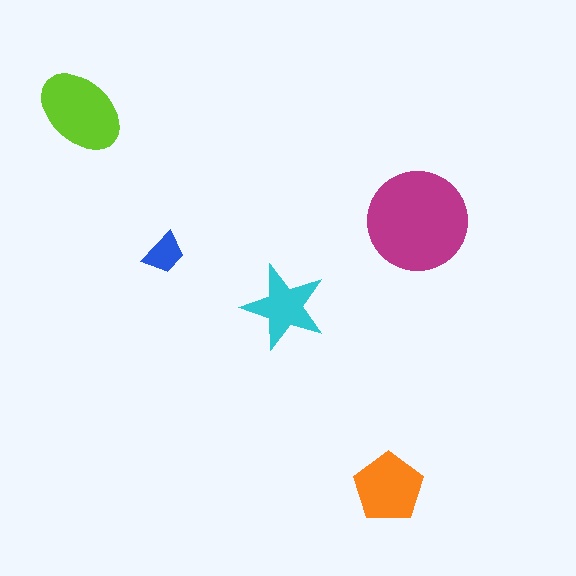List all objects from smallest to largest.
The blue trapezoid, the cyan star, the orange pentagon, the lime ellipse, the magenta circle.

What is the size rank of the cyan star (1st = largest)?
4th.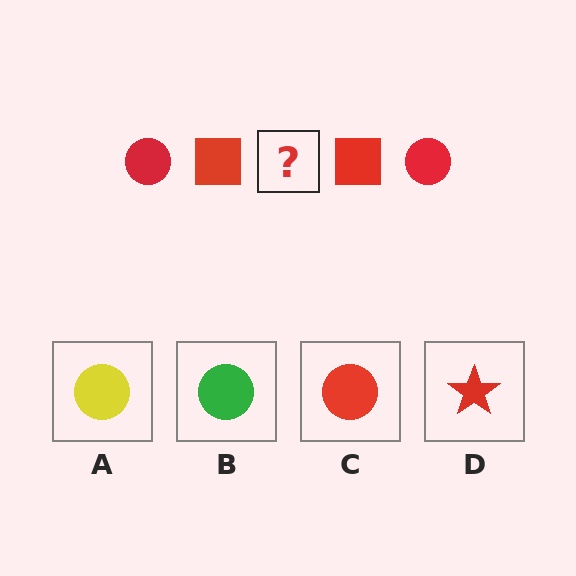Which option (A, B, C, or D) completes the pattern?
C.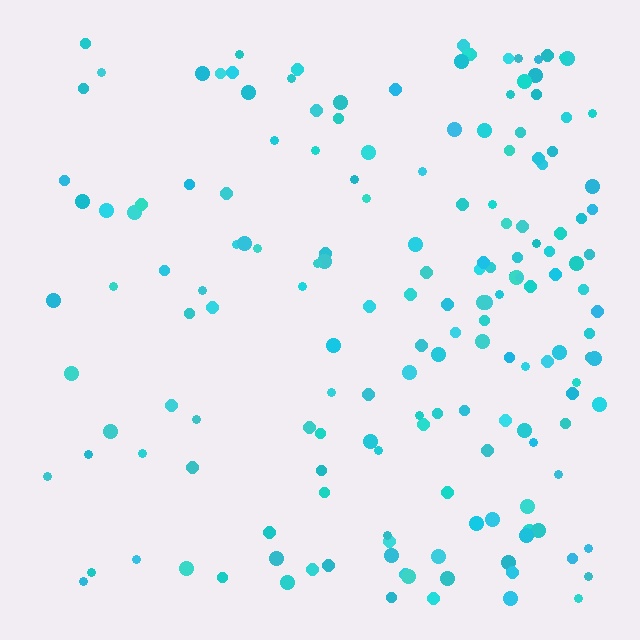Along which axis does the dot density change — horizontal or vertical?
Horizontal.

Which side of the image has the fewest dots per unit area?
The left.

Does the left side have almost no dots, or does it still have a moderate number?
Still a moderate number, just noticeably fewer than the right.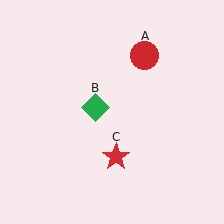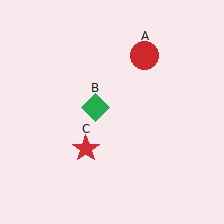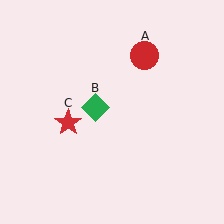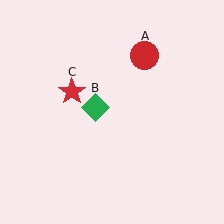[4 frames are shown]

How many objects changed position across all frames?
1 object changed position: red star (object C).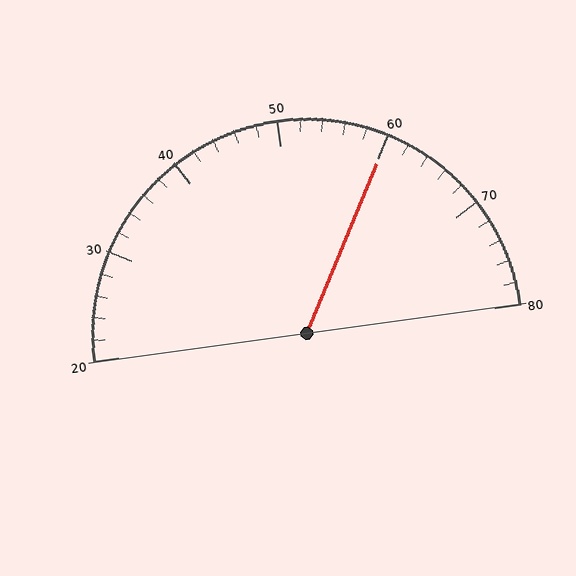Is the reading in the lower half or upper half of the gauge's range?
The reading is in the upper half of the range (20 to 80).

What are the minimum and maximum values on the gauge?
The gauge ranges from 20 to 80.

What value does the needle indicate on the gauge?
The needle indicates approximately 60.